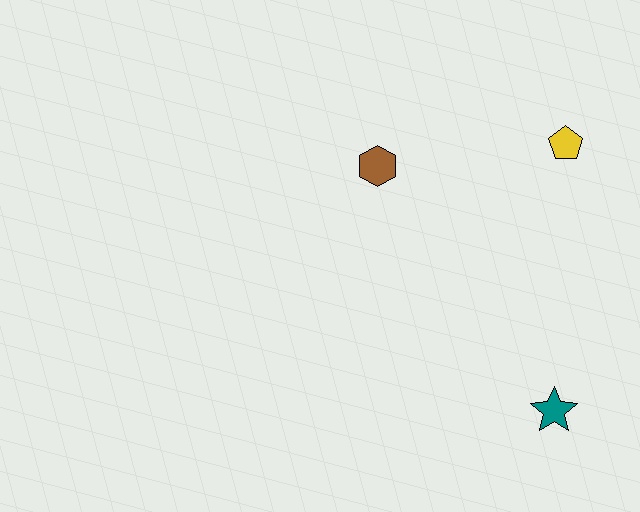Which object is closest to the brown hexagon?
The yellow pentagon is closest to the brown hexagon.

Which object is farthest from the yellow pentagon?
The teal star is farthest from the yellow pentagon.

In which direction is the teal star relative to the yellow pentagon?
The teal star is below the yellow pentagon.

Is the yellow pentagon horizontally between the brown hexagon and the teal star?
No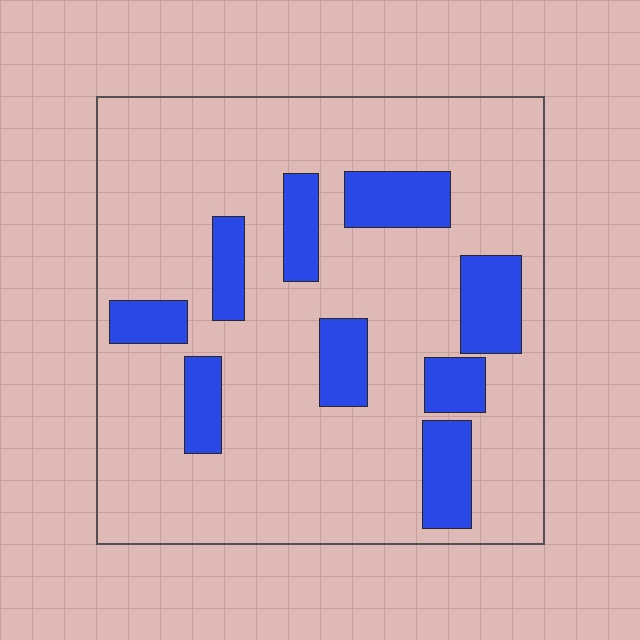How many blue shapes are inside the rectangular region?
9.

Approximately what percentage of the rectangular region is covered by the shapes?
Approximately 20%.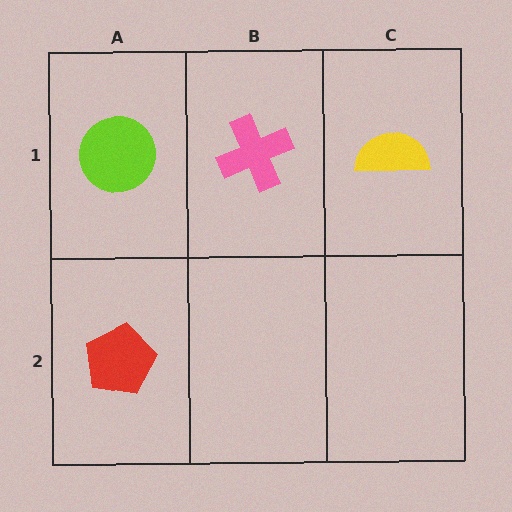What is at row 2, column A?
A red pentagon.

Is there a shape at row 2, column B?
No, that cell is empty.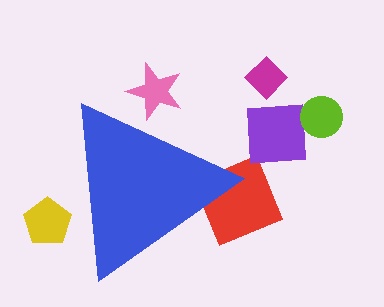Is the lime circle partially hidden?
No, the lime circle is fully visible.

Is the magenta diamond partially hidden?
No, the magenta diamond is fully visible.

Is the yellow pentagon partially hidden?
Yes, the yellow pentagon is partially hidden behind the blue triangle.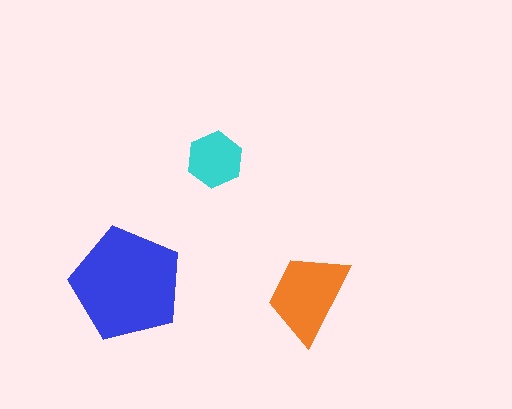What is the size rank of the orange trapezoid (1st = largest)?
2nd.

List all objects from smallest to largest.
The cyan hexagon, the orange trapezoid, the blue pentagon.